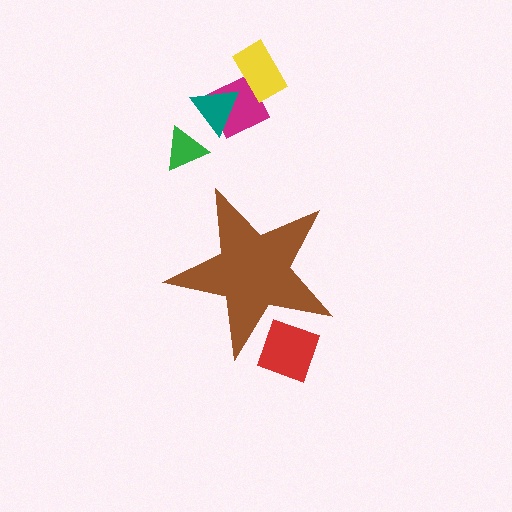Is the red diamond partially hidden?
Yes, the red diamond is partially hidden behind the brown star.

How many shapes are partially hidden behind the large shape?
1 shape is partially hidden.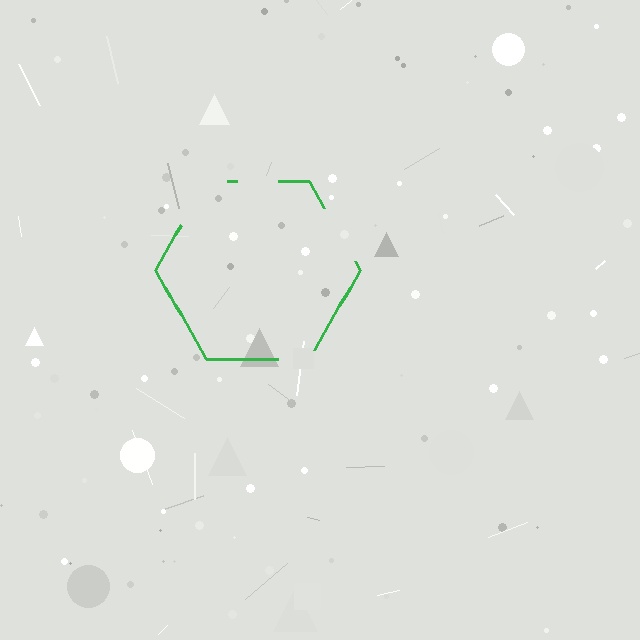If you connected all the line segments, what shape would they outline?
They would outline a hexagon.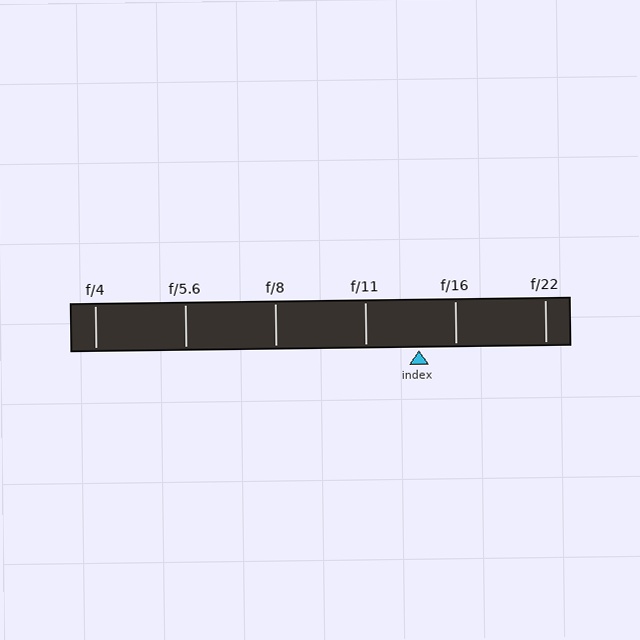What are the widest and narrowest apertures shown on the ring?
The widest aperture shown is f/4 and the narrowest is f/22.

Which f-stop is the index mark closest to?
The index mark is closest to f/16.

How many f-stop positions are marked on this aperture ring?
There are 6 f-stop positions marked.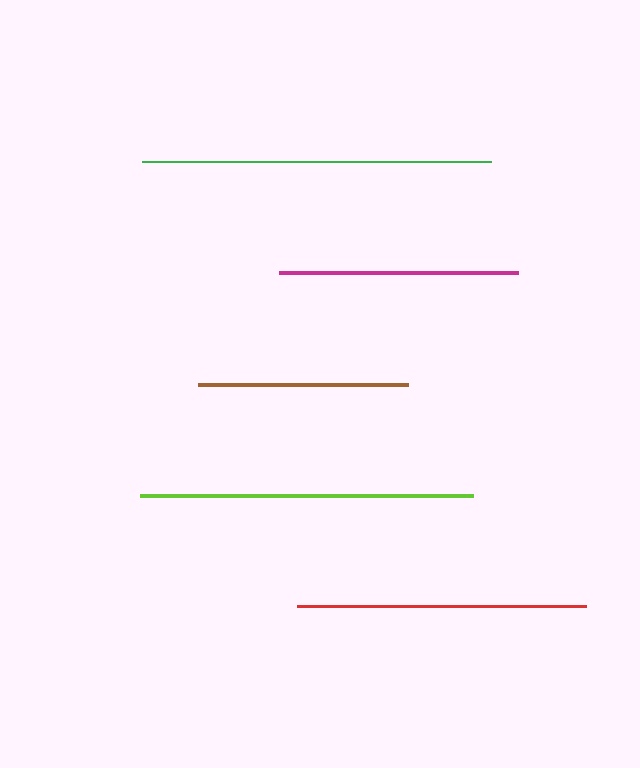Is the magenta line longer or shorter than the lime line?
The lime line is longer than the magenta line.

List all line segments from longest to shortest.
From longest to shortest: green, lime, red, magenta, brown.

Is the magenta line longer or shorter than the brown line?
The magenta line is longer than the brown line.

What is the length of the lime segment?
The lime segment is approximately 333 pixels long.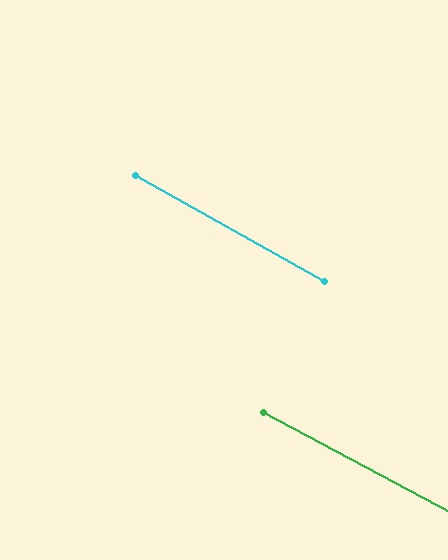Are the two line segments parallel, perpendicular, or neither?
Parallel — their directions differ by only 0.9°.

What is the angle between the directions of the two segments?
Approximately 1 degree.